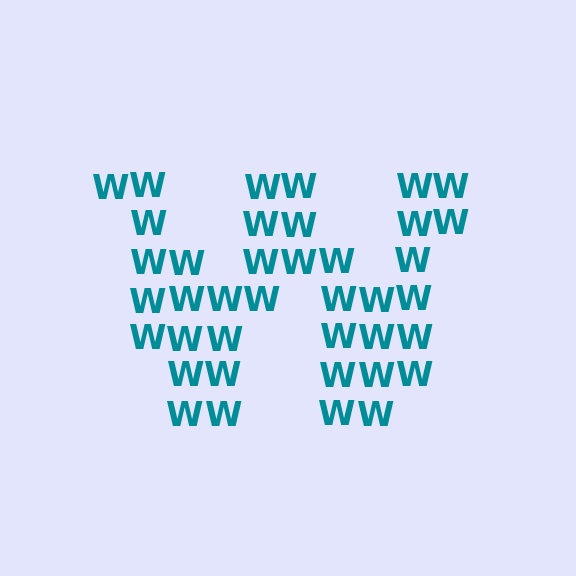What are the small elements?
The small elements are letter W's.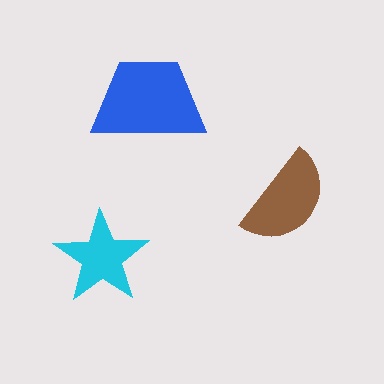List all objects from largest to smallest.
The blue trapezoid, the brown semicircle, the cyan star.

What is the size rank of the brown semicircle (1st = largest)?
2nd.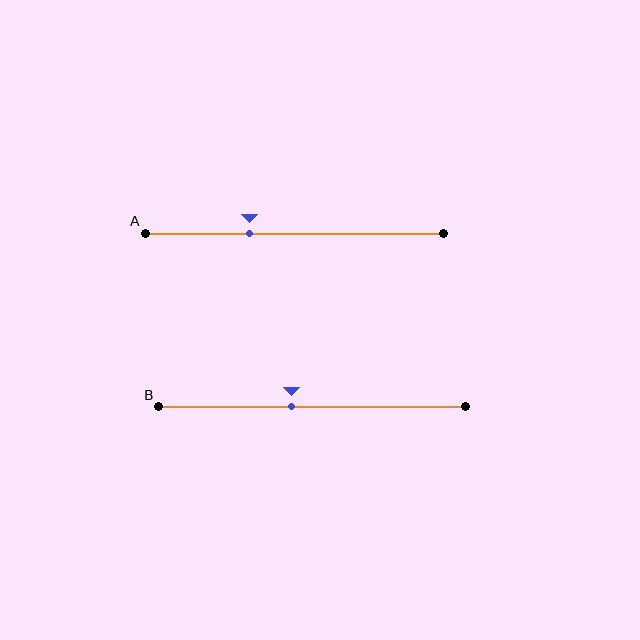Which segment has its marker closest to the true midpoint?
Segment B has its marker closest to the true midpoint.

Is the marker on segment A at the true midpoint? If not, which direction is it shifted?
No, the marker on segment A is shifted to the left by about 15% of the segment length.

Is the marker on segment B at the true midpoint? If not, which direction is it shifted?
No, the marker on segment B is shifted to the left by about 7% of the segment length.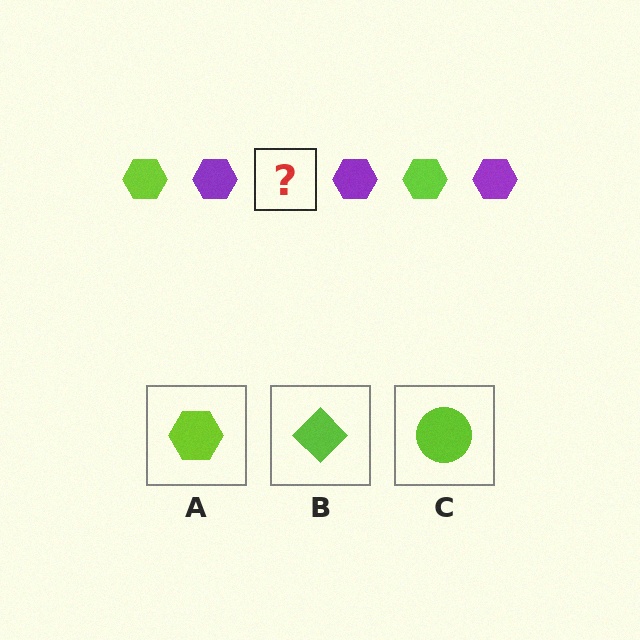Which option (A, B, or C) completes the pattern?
A.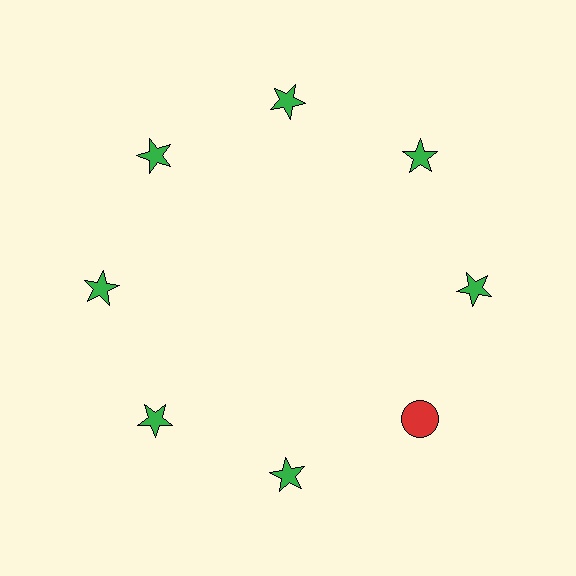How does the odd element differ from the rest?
It differs in both color (red instead of green) and shape (circle instead of star).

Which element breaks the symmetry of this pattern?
The red circle at roughly the 4 o'clock position breaks the symmetry. All other shapes are green stars.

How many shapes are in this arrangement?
There are 8 shapes arranged in a ring pattern.